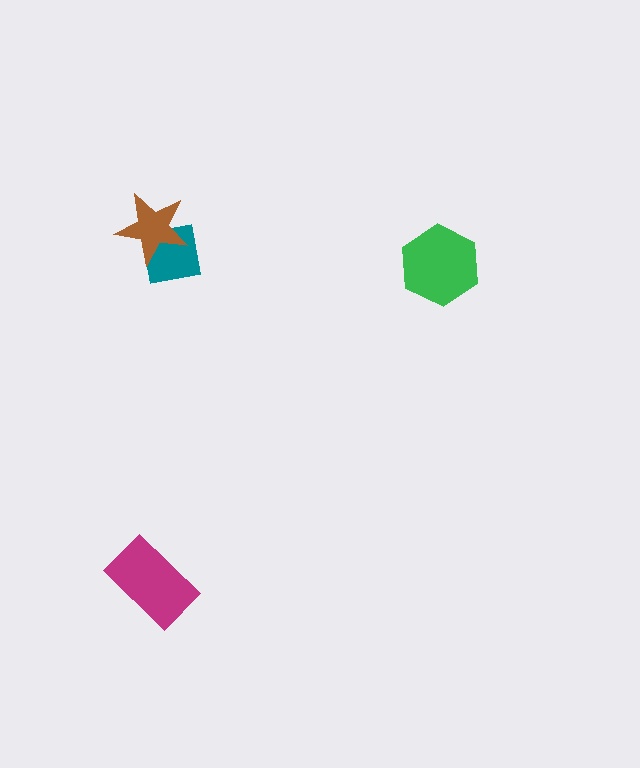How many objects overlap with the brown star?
1 object overlaps with the brown star.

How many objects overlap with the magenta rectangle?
0 objects overlap with the magenta rectangle.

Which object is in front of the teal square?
The brown star is in front of the teal square.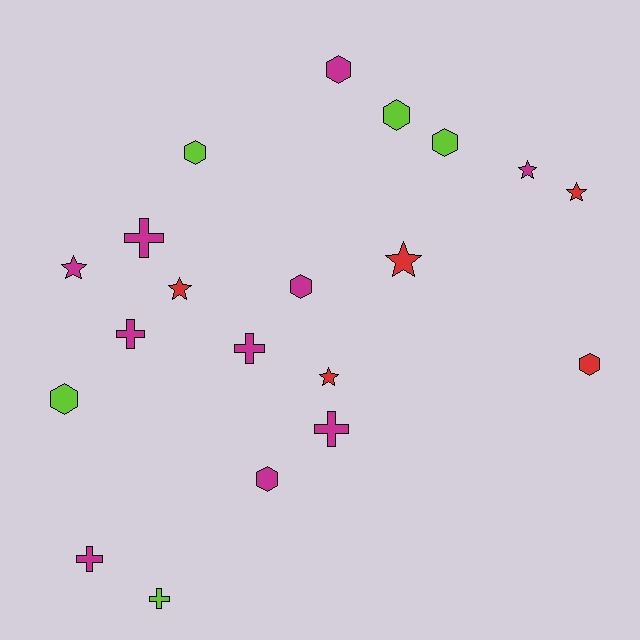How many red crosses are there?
There are no red crosses.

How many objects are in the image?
There are 20 objects.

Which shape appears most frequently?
Hexagon, with 8 objects.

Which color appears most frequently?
Magenta, with 10 objects.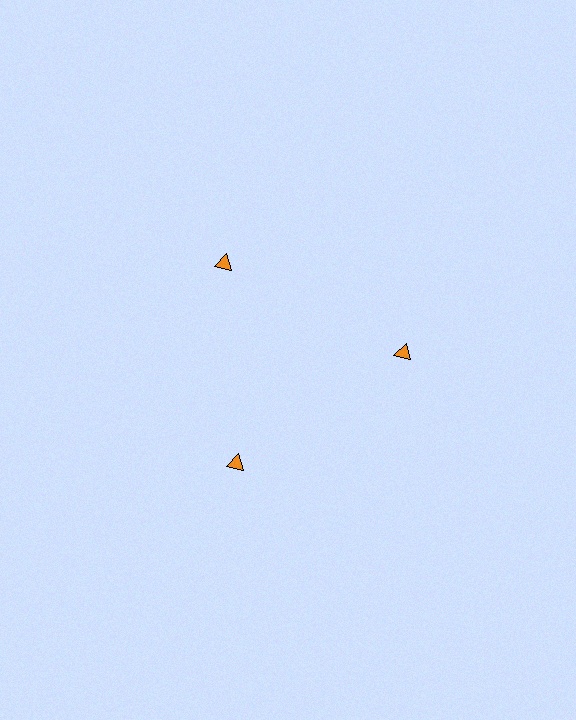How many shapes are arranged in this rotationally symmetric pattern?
There are 3 shapes, arranged in 3 groups of 1.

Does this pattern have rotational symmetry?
Yes, this pattern has 3-fold rotational symmetry. It looks the same after rotating 120 degrees around the center.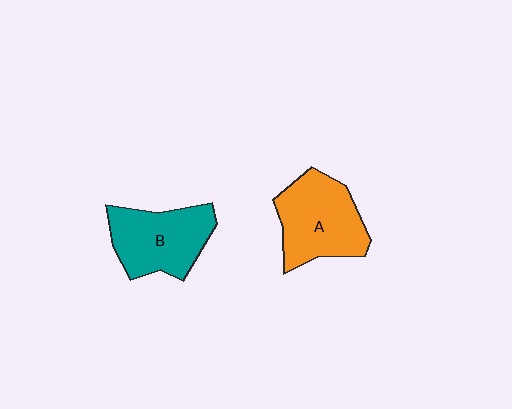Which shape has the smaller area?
Shape B (teal).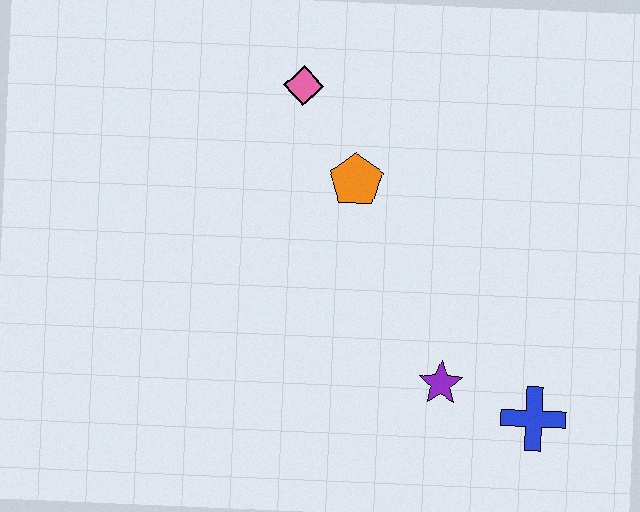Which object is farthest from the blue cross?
The pink diamond is farthest from the blue cross.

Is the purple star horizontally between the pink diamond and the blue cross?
Yes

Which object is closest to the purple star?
The blue cross is closest to the purple star.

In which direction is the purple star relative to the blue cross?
The purple star is to the left of the blue cross.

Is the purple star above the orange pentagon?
No